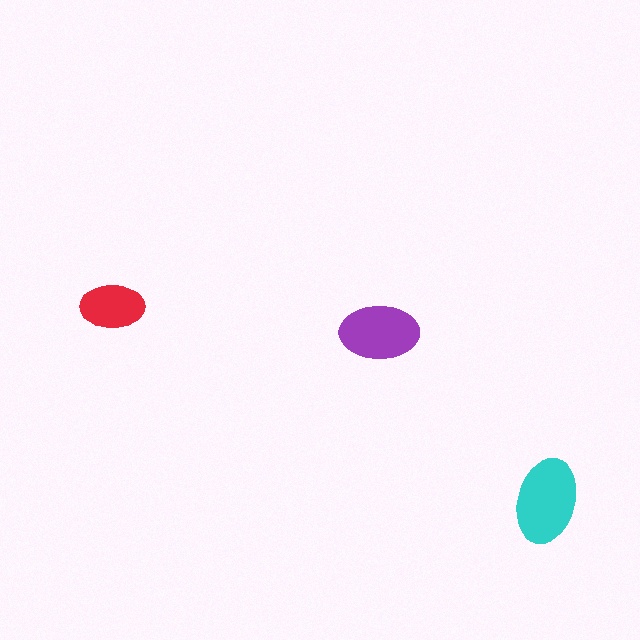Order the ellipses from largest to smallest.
the cyan one, the purple one, the red one.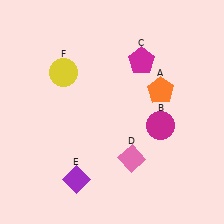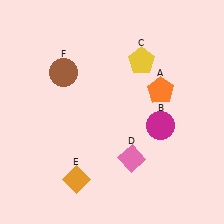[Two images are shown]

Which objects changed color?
C changed from magenta to yellow. E changed from purple to orange. F changed from yellow to brown.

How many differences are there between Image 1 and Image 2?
There are 3 differences between the two images.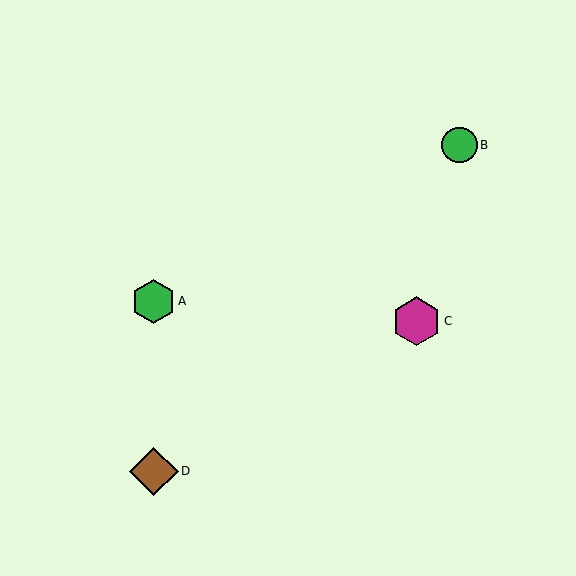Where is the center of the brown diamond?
The center of the brown diamond is at (154, 471).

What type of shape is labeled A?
Shape A is a green hexagon.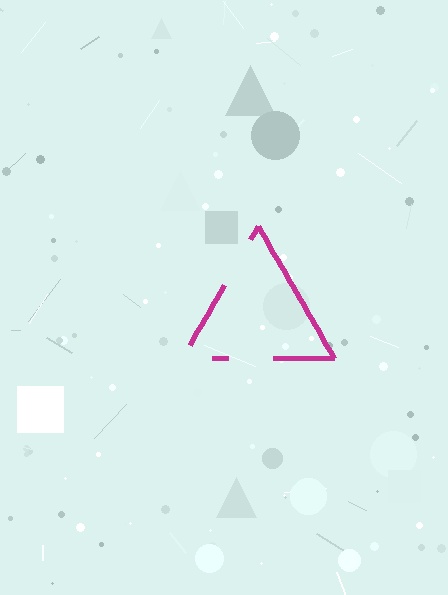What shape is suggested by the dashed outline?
The dashed outline suggests a triangle.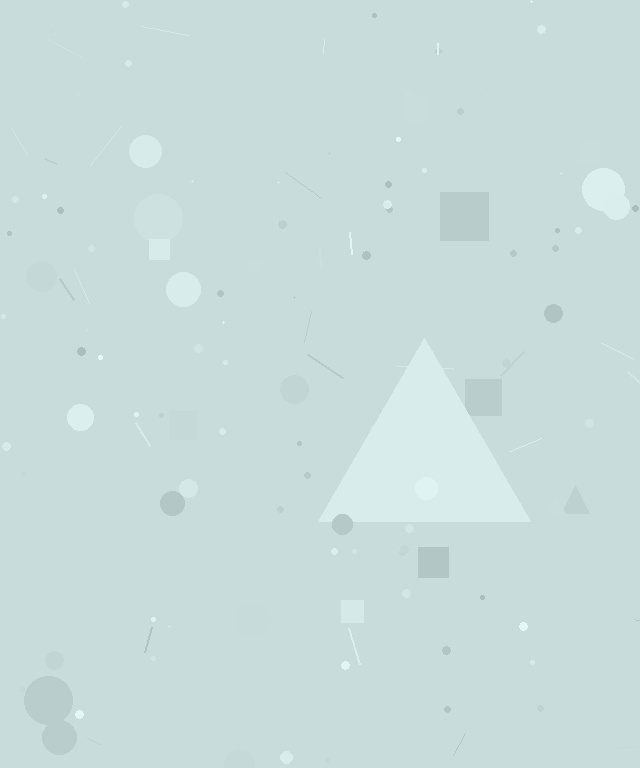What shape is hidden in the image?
A triangle is hidden in the image.